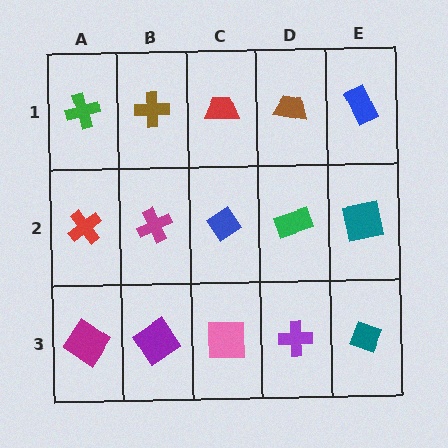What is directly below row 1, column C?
A blue diamond.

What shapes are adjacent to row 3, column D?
A green rectangle (row 2, column D), a pink square (row 3, column C), a teal diamond (row 3, column E).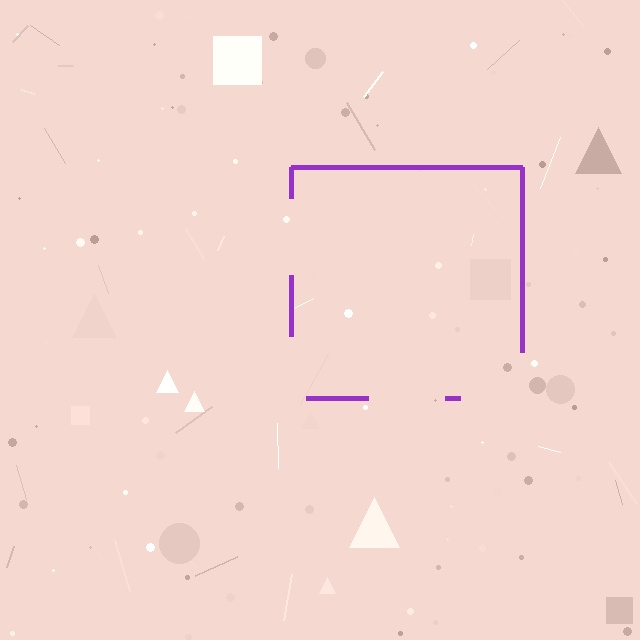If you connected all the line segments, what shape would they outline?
They would outline a square.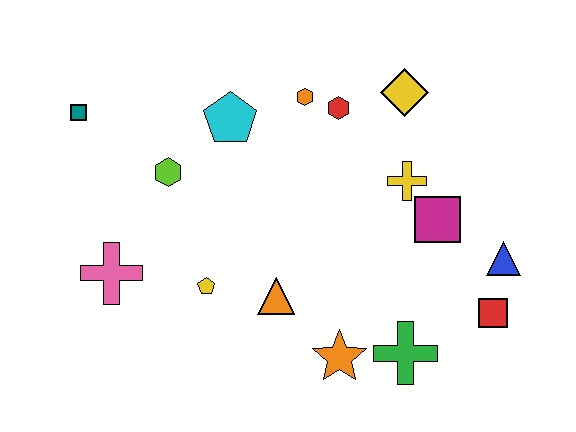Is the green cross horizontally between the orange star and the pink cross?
No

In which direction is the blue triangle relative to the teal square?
The blue triangle is to the right of the teal square.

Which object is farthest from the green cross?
The teal square is farthest from the green cross.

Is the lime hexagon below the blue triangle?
No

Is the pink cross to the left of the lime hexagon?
Yes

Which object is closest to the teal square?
The lime hexagon is closest to the teal square.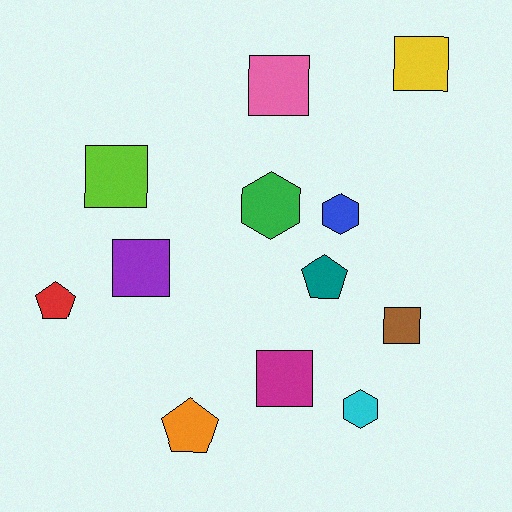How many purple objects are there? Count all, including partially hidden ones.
There is 1 purple object.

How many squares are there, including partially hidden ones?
There are 6 squares.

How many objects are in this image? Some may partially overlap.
There are 12 objects.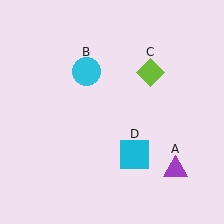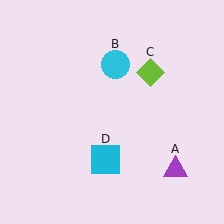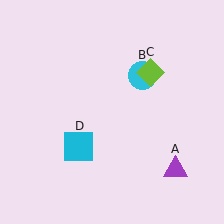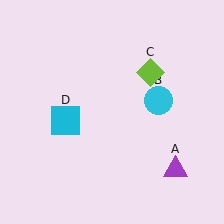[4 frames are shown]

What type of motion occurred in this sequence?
The cyan circle (object B), cyan square (object D) rotated clockwise around the center of the scene.